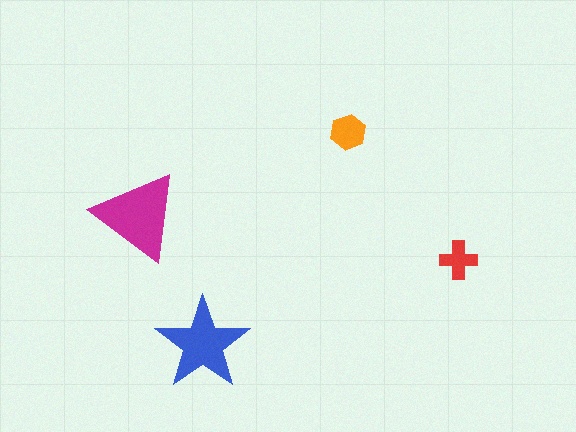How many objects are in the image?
There are 4 objects in the image.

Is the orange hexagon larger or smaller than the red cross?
Larger.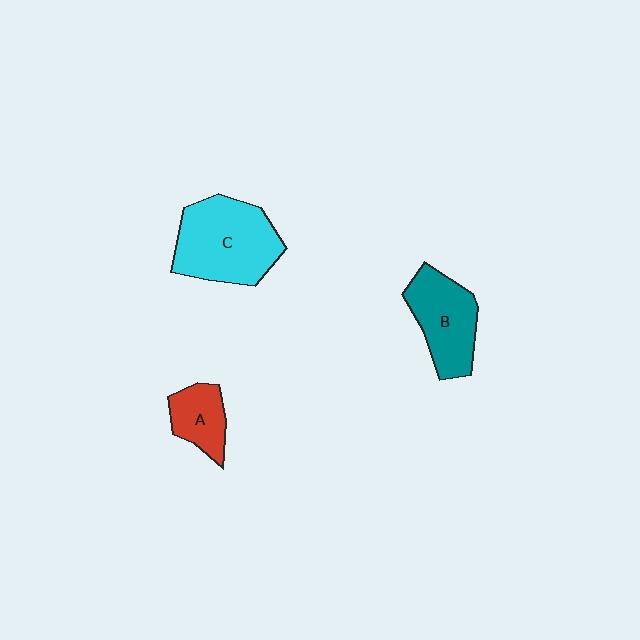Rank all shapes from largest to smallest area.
From largest to smallest: C (cyan), B (teal), A (red).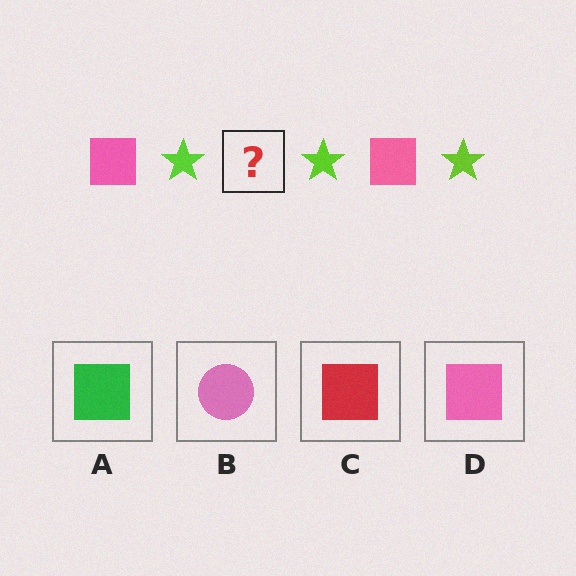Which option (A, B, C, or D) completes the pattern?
D.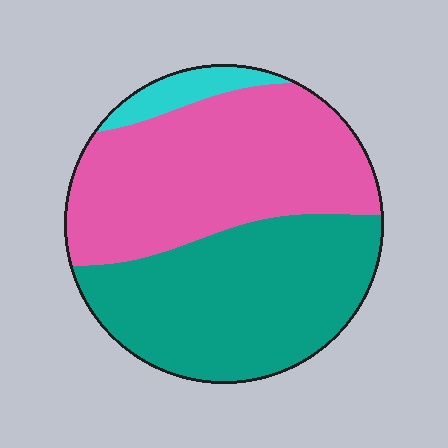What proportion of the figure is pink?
Pink covers about 50% of the figure.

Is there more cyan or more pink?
Pink.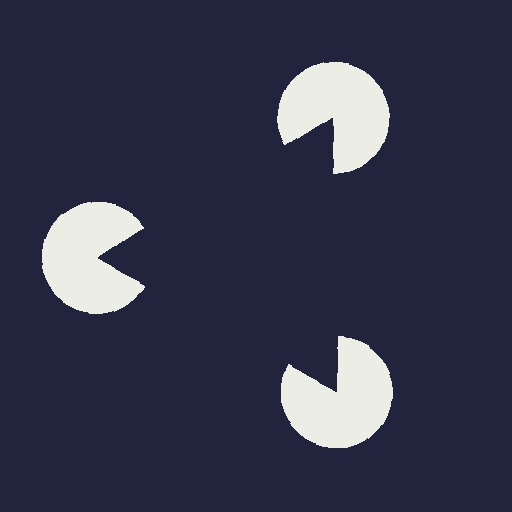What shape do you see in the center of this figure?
An illusory triangle — its edges are inferred from the aligned wedge cuts in the pac-man discs, not physically drawn.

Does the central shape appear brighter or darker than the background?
It typically appears slightly darker than the background, even though no actual brightness change is drawn.